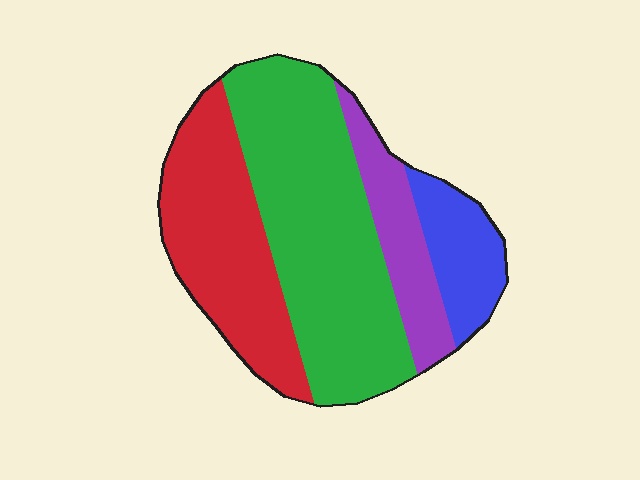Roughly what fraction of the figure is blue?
Blue takes up about one eighth (1/8) of the figure.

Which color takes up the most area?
Green, at roughly 45%.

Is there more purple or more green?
Green.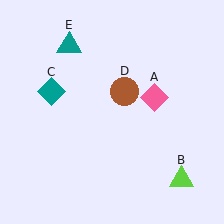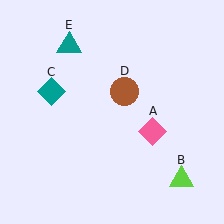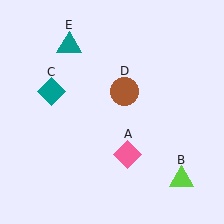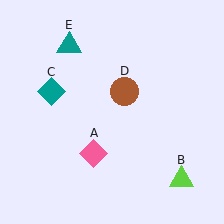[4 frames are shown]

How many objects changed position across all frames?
1 object changed position: pink diamond (object A).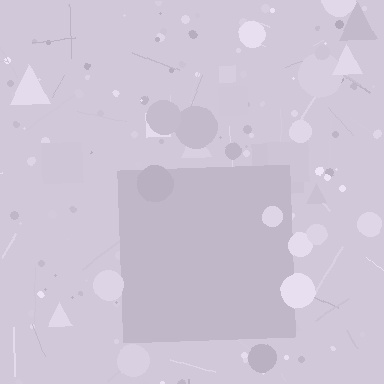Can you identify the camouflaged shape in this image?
The camouflaged shape is a square.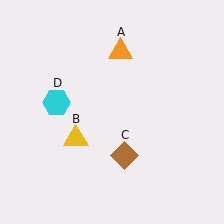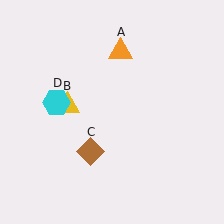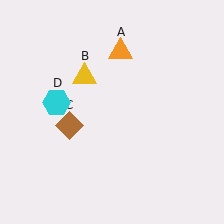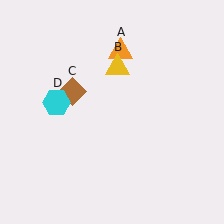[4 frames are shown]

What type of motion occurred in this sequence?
The yellow triangle (object B), brown diamond (object C) rotated clockwise around the center of the scene.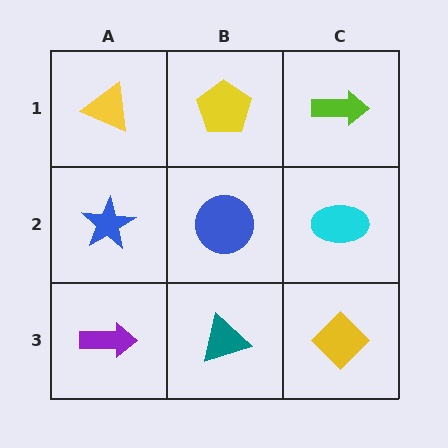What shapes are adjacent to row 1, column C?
A cyan ellipse (row 2, column C), a yellow pentagon (row 1, column B).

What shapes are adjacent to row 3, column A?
A blue star (row 2, column A), a teal triangle (row 3, column B).